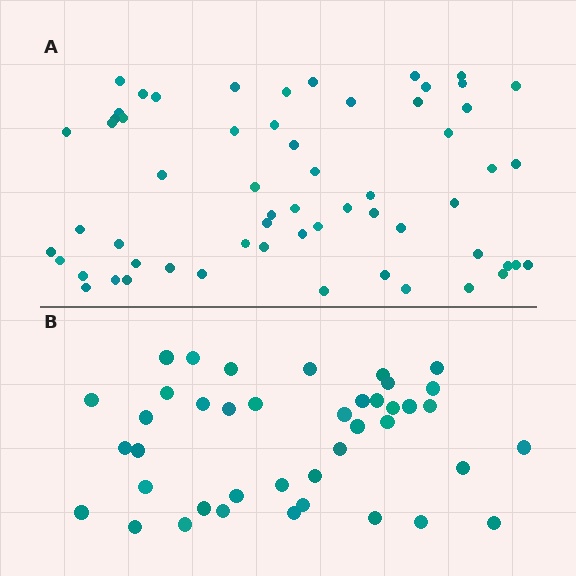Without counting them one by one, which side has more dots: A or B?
Region A (the top region) has more dots.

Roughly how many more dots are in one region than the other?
Region A has approximately 20 more dots than region B.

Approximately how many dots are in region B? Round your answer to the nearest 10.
About 40 dots. (The exact count is 41, which rounds to 40.)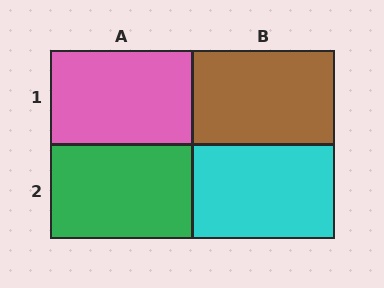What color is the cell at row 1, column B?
Brown.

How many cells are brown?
1 cell is brown.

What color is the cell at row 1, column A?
Pink.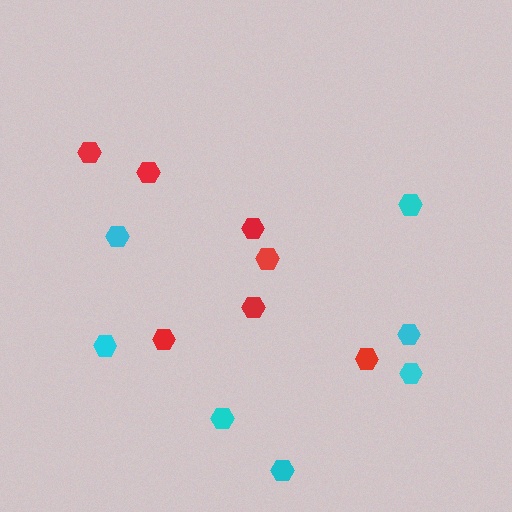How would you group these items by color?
There are 2 groups: one group of red hexagons (7) and one group of cyan hexagons (7).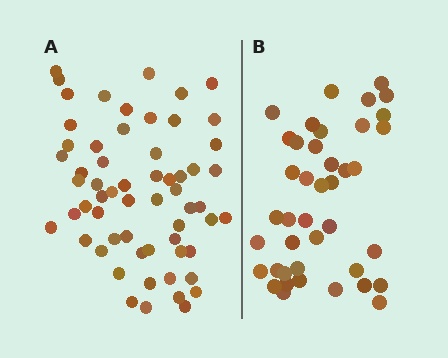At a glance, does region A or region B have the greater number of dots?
Region A (the left region) has more dots.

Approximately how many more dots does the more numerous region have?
Region A has approximately 20 more dots than region B.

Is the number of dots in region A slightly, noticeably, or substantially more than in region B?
Region A has substantially more. The ratio is roughly 1.5 to 1.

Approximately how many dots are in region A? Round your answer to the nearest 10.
About 60 dots.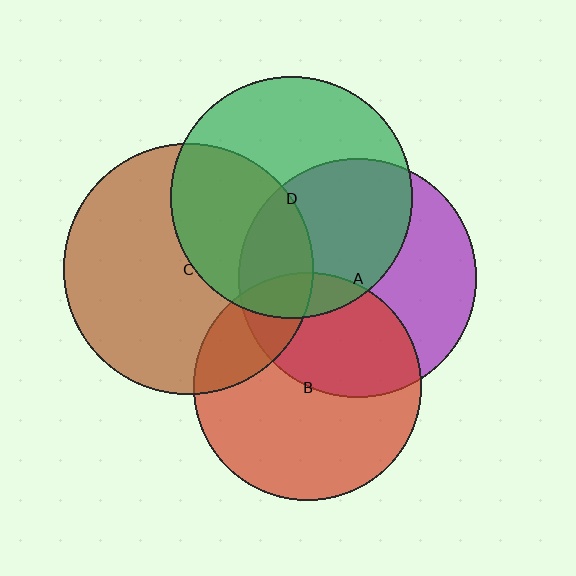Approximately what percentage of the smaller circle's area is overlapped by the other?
Approximately 10%.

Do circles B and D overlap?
Yes.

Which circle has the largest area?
Circle C (brown).